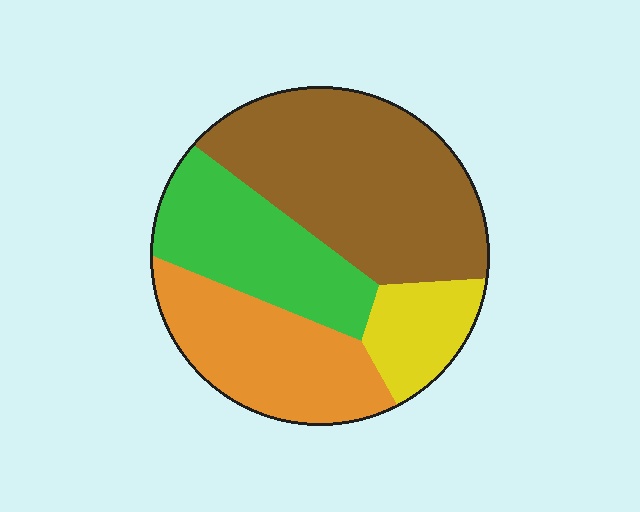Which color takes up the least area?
Yellow, at roughly 10%.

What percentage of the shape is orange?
Orange takes up between a sixth and a third of the shape.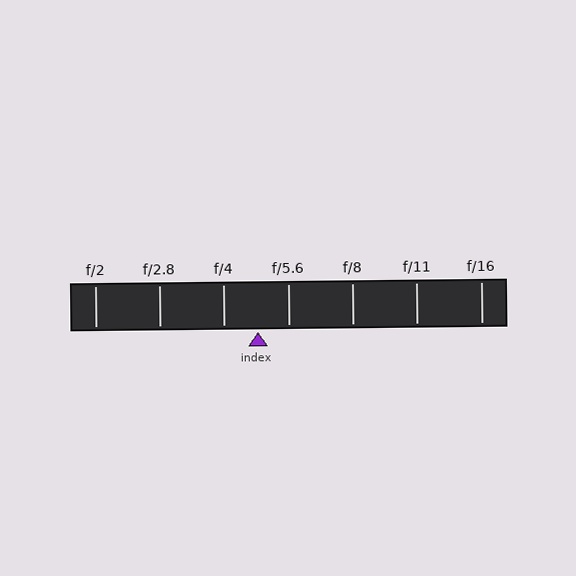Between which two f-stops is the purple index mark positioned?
The index mark is between f/4 and f/5.6.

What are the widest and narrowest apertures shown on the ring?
The widest aperture shown is f/2 and the narrowest is f/16.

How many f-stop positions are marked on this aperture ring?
There are 7 f-stop positions marked.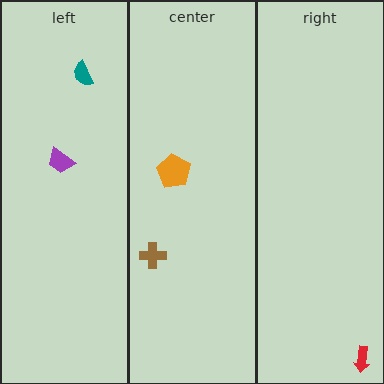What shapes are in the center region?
The orange pentagon, the brown cross.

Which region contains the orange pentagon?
The center region.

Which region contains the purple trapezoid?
The left region.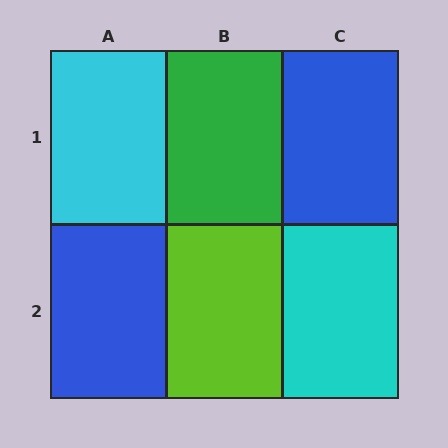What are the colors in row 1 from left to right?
Cyan, green, blue.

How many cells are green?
1 cell is green.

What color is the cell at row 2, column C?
Cyan.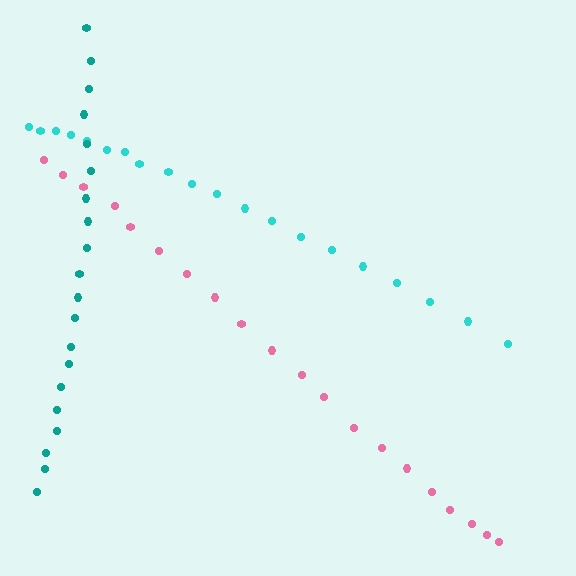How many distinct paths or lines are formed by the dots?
There are 3 distinct paths.